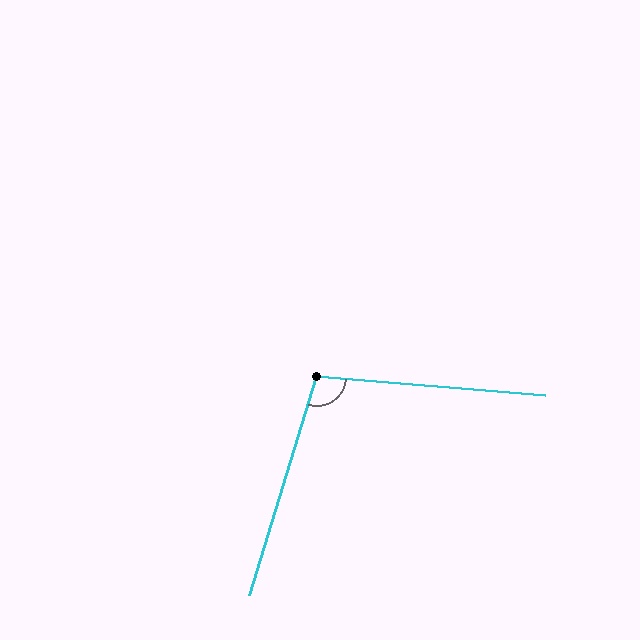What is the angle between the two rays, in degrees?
Approximately 103 degrees.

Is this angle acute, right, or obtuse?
It is obtuse.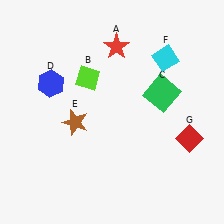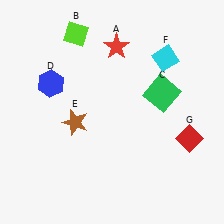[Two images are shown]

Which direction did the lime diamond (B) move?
The lime diamond (B) moved up.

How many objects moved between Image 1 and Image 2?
1 object moved between the two images.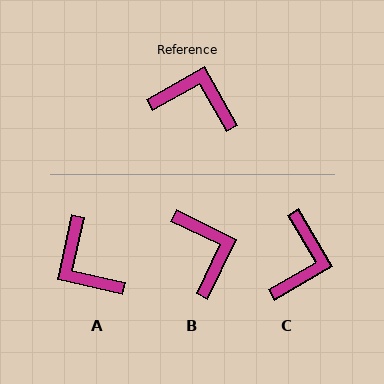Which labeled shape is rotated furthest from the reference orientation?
A, about 138 degrees away.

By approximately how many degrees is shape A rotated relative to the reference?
Approximately 138 degrees counter-clockwise.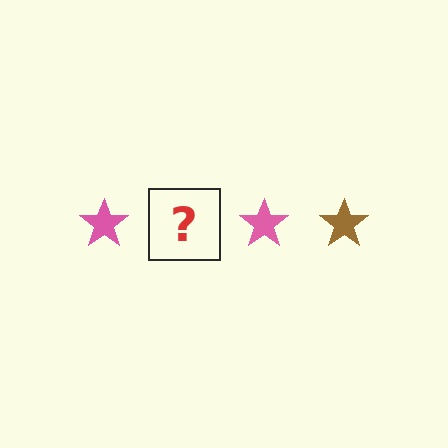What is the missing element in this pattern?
The missing element is a brown star.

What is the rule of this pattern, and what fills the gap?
The rule is that the pattern cycles through pink, brown stars. The gap should be filled with a brown star.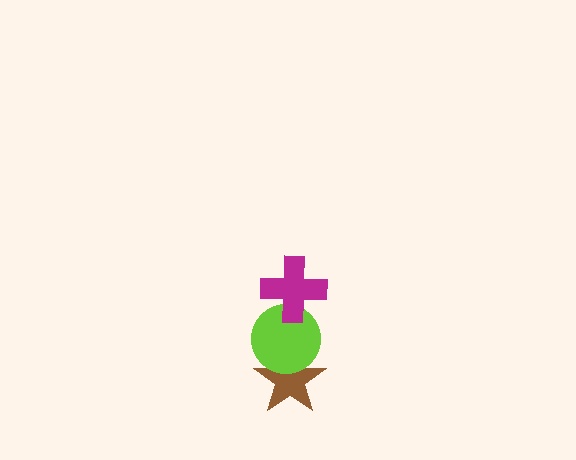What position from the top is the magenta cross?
The magenta cross is 1st from the top.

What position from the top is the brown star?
The brown star is 3rd from the top.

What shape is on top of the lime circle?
The magenta cross is on top of the lime circle.